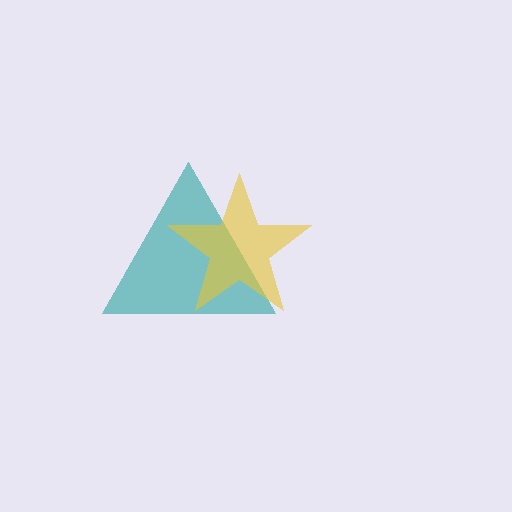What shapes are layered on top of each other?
The layered shapes are: a teal triangle, a yellow star.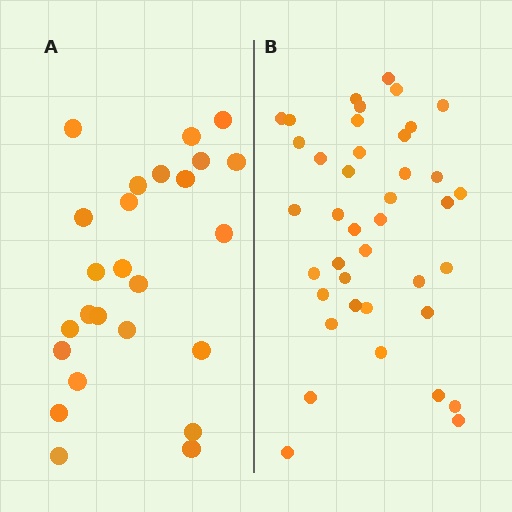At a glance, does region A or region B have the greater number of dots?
Region B (the right region) has more dots.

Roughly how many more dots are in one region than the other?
Region B has approximately 15 more dots than region A.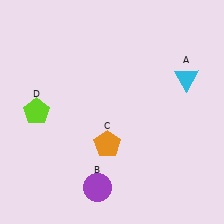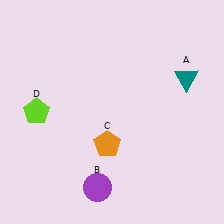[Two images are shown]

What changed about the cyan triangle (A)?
In Image 1, A is cyan. In Image 2, it changed to teal.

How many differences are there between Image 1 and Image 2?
There is 1 difference between the two images.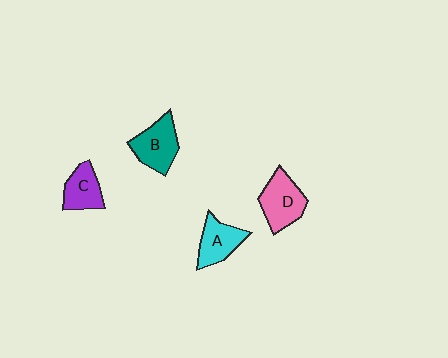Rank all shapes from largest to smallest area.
From largest to smallest: D (pink), B (teal), A (cyan), C (purple).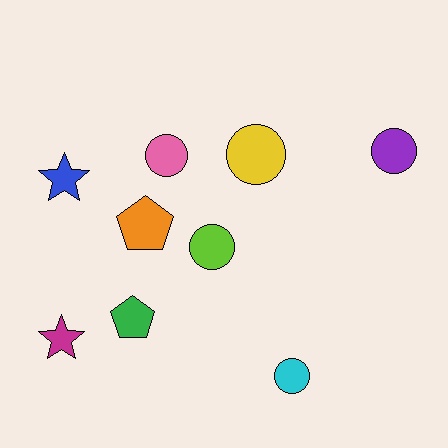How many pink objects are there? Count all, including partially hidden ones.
There is 1 pink object.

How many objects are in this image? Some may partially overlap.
There are 9 objects.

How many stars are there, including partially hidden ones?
There are 2 stars.